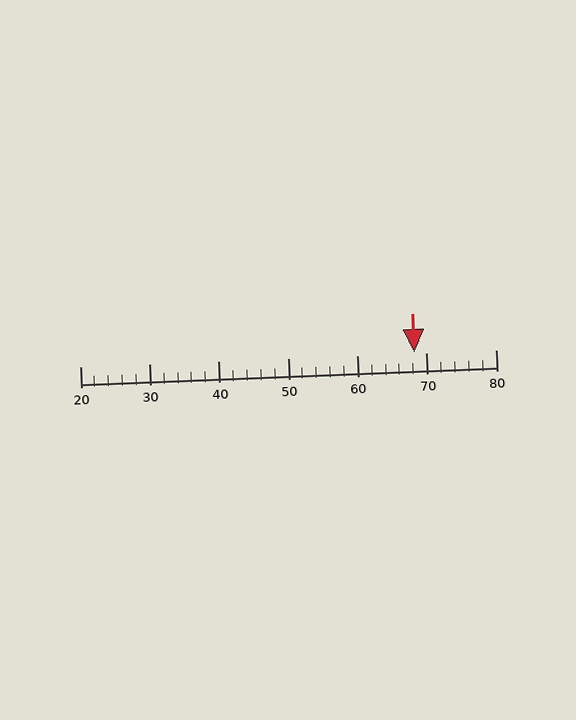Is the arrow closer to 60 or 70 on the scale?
The arrow is closer to 70.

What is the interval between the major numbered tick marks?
The major tick marks are spaced 10 units apart.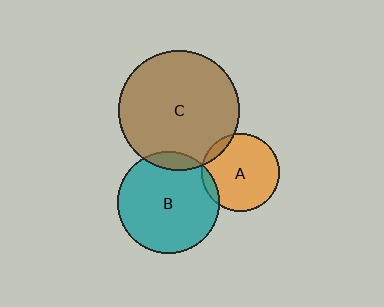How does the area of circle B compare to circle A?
Approximately 1.7 times.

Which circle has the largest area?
Circle C (brown).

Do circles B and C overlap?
Yes.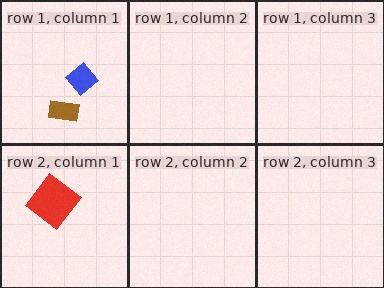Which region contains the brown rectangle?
The row 1, column 1 region.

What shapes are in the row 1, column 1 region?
The blue diamond, the brown rectangle.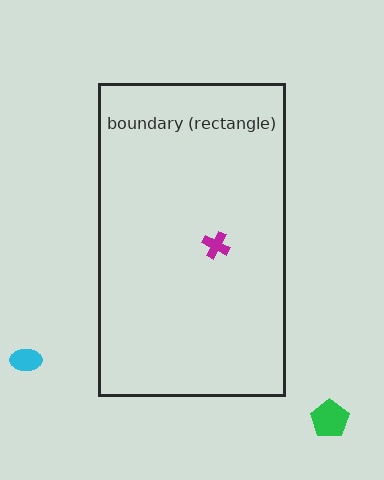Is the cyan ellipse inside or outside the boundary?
Outside.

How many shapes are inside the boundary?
1 inside, 2 outside.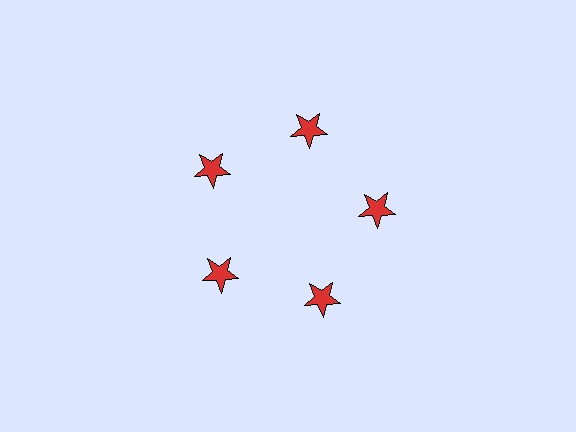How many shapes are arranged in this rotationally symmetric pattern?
There are 5 shapes, arranged in 5 groups of 1.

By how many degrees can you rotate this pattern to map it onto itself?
The pattern maps onto itself every 72 degrees of rotation.